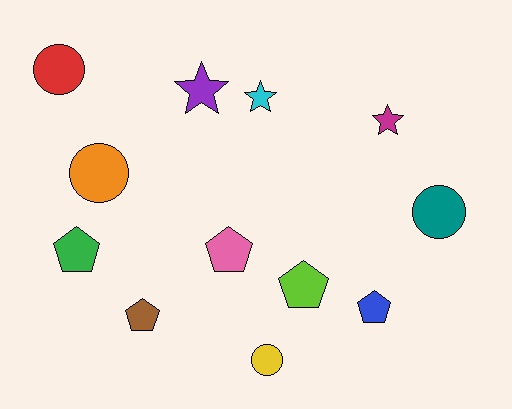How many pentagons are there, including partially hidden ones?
There are 5 pentagons.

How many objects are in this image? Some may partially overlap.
There are 12 objects.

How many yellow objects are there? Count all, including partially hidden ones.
There is 1 yellow object.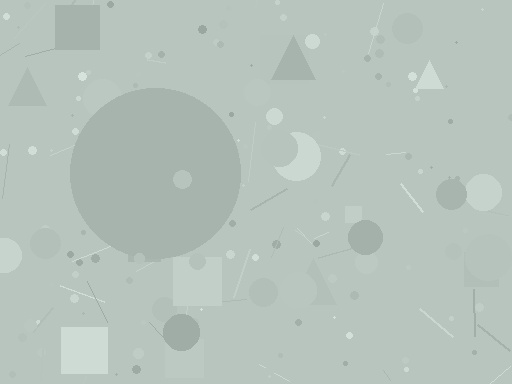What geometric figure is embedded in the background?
A circle is embedded in the background.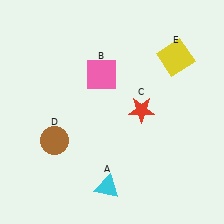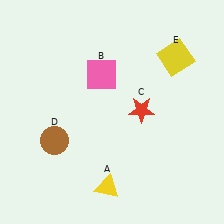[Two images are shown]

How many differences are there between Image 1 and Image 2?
There is 1 difference between the two images.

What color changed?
The triangle (A) changed from cyan in Image 1 to yellow in Image 2.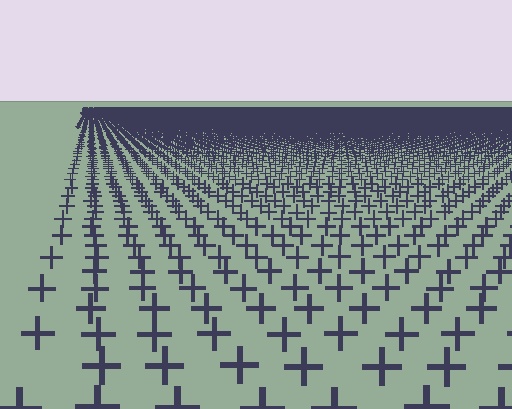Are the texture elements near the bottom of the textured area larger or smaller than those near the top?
Larger. Near the bottom, elements are closer to the viewer and appear at a bigger on-screen size.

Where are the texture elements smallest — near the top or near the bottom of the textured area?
Near the top.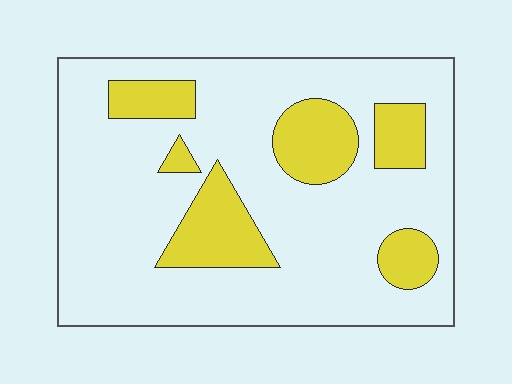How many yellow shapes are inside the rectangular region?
6.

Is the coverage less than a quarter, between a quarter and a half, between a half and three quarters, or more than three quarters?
Less than a quarter.